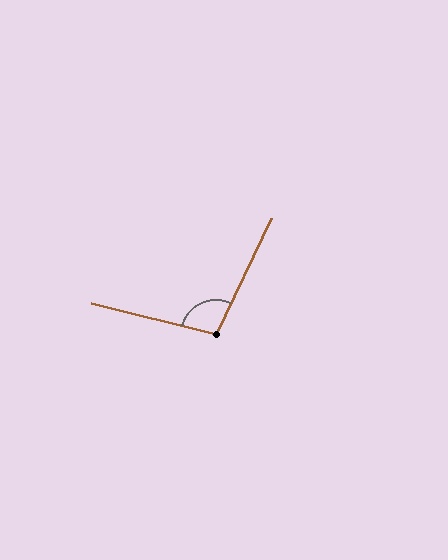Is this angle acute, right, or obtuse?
It is obtuse.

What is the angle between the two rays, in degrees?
Approximately 102 degrees.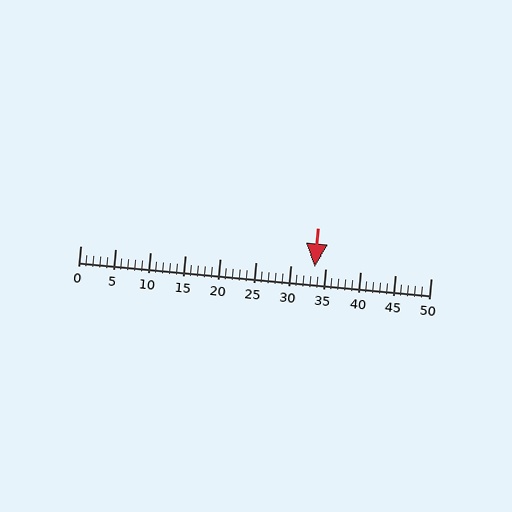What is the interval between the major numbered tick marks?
The major tick marks are spaced 5 units apart.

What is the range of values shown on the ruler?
The ruler shows values from 0 to 50.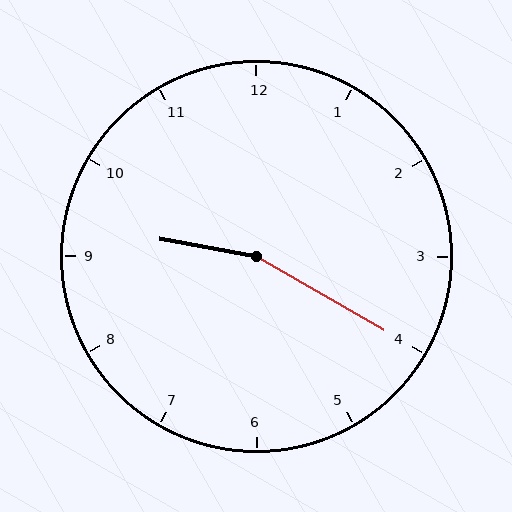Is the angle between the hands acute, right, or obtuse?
It is obtuse.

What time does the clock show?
9:20.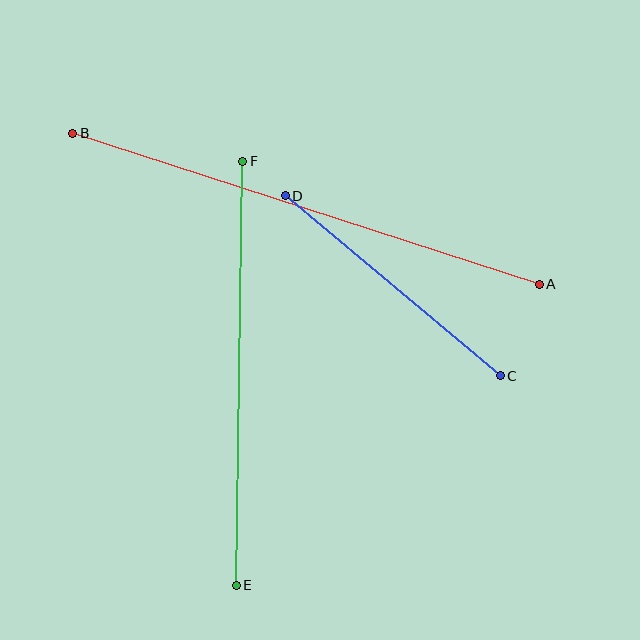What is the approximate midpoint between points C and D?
The midpoint is at approximately (393, 286) pixels.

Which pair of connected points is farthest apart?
Points A and B are farthest apart.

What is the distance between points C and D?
The distance is approximately 281 pixels.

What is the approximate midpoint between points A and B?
The midpoint is at approximately (306, 209) pixels.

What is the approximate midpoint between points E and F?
The midpoint is at approximately (240, 373) pixels.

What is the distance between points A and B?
The distance is approximately 490 pixels.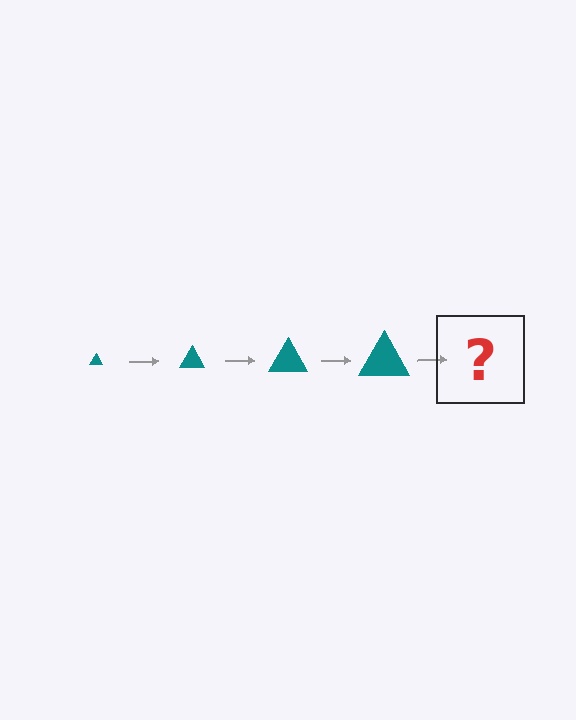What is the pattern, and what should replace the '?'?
The pattern is that the triangle gets progressively larger each step. The '?' should be a teal triangle, larger than the previous one.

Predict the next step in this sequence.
The next step is a teal triangle, larger than the previous one.